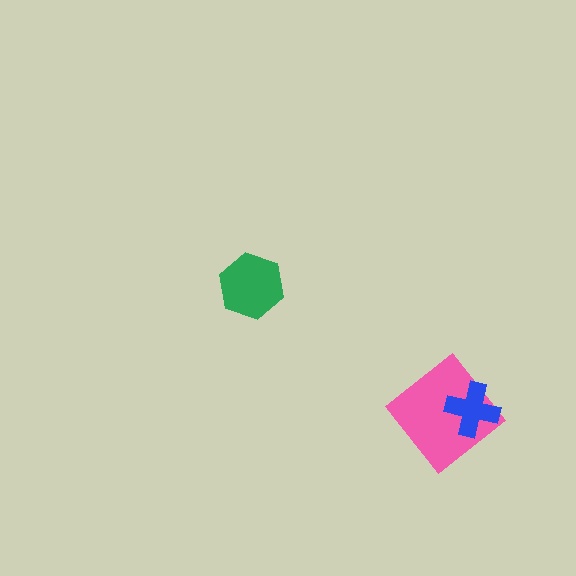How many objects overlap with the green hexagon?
0 objects overlap with the green hexagon.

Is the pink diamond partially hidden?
Yes, it is partially covered by another shape.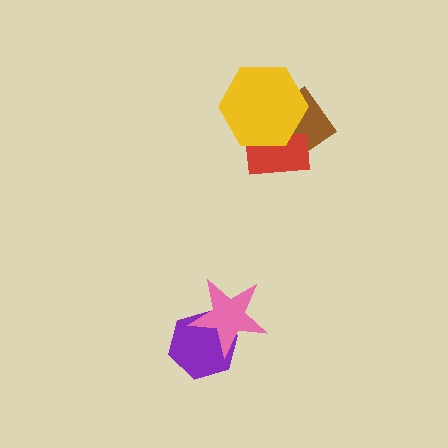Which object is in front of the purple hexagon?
The pink star is in front of the purple hexagon.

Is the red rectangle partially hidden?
Yes, it is partially covered by another shape.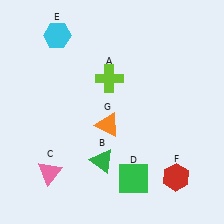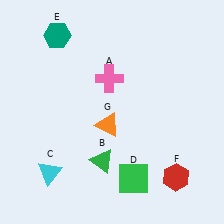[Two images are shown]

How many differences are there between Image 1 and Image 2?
There are 3 differences between the two images.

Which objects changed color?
A changed from lime to pink. C changed from pink to cyan. E changed from cyan to teal.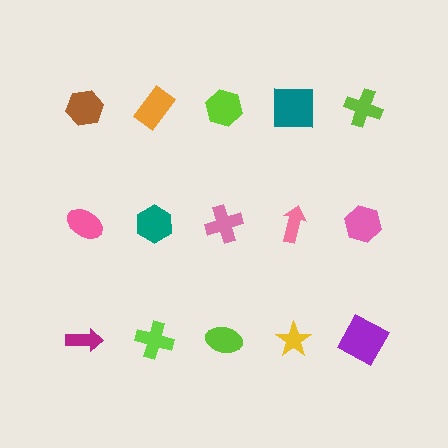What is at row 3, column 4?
A yellow star.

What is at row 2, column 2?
A teal hexagon.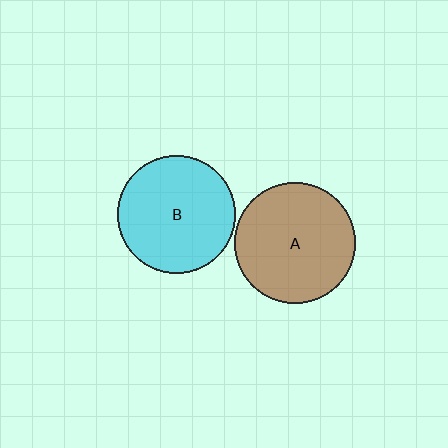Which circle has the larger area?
Circle A (brown).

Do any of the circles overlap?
No, none of the circles overlap.